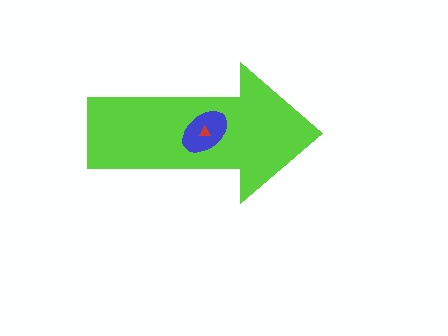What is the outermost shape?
The lime arrow.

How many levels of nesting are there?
3.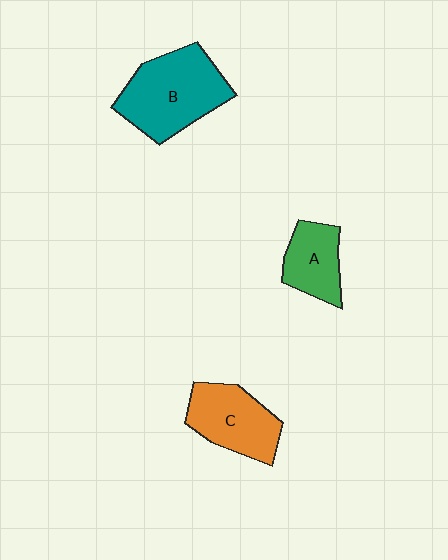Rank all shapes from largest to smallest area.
From largest to smallest: B (teal), C (orange), A (green).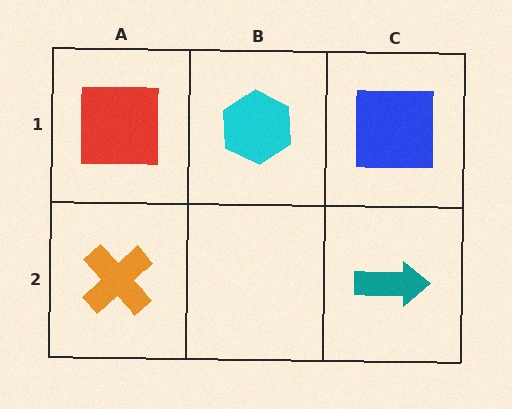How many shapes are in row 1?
3 shapes.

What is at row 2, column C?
A teal arrow.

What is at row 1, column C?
A blue square.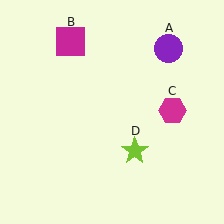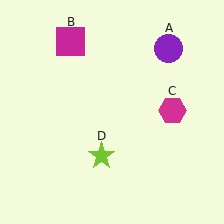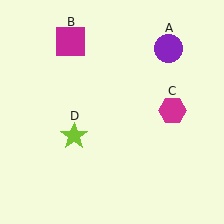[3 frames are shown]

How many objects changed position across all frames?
1 object changed position: lime star (object D).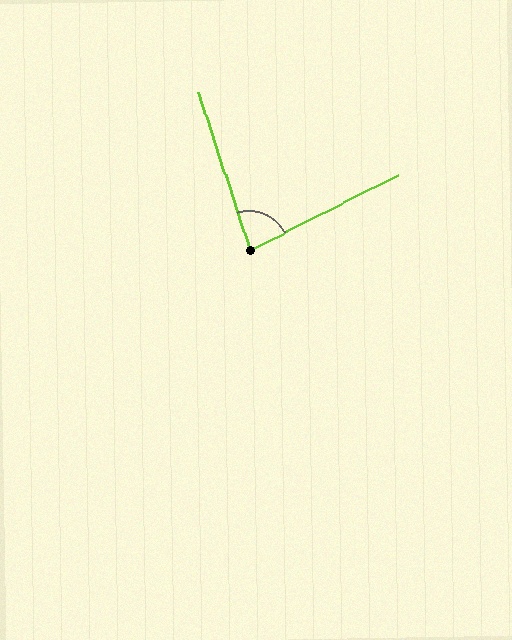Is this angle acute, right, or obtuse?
It is acute.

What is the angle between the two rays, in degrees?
Approximately 81 degrees.